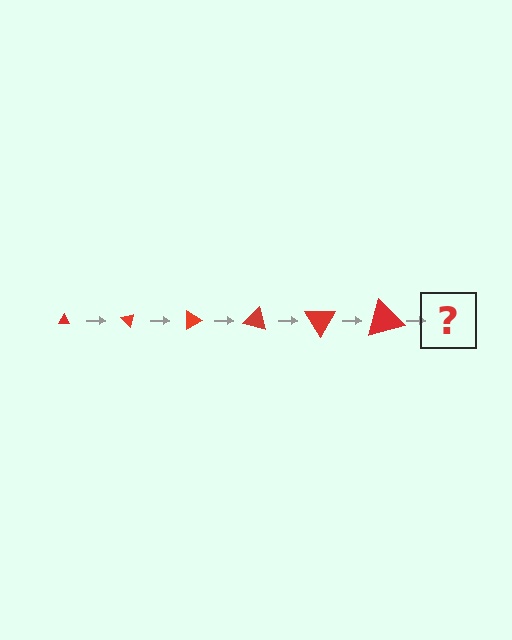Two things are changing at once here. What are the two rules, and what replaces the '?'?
The two rules are that the triangle grows larger each step and it rotates 45 degrees each step. The '?' should be a triangle, larger than the previous one and rotated 270 degrees from the start.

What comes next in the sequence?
The next element should be a triangle, larger than the previous one and rotated 270 degrees from the start.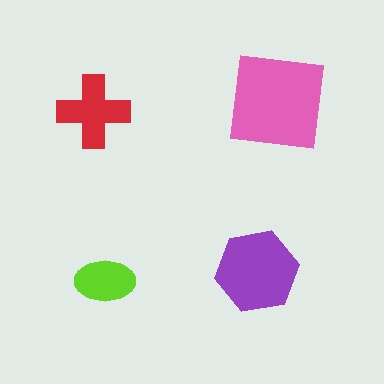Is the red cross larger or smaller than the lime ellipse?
Larger.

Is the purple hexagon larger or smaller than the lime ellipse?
Larger.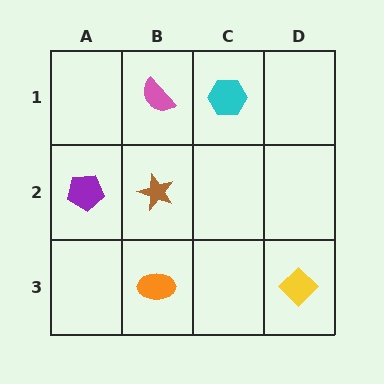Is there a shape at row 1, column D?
No, that cell is empty.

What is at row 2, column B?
A brown star.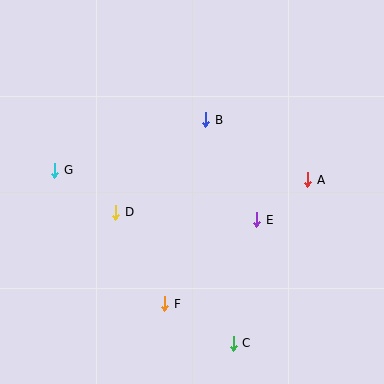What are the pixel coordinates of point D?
Point D is at (116, 212).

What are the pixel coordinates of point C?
Point C is at (233, 343).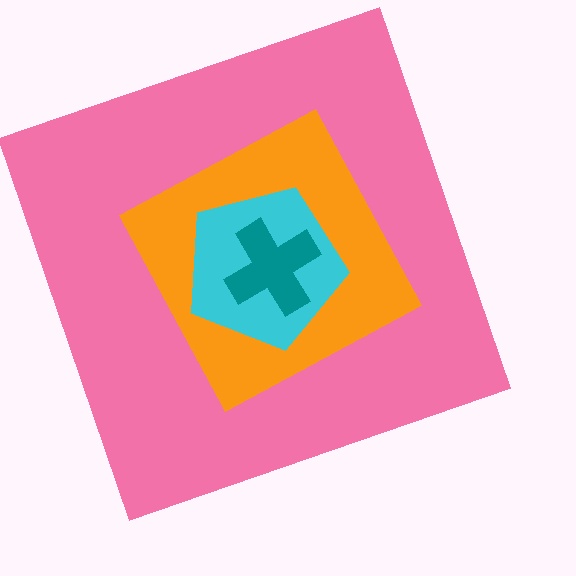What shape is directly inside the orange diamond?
The cyan pentagon.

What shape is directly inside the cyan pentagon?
The teal cross.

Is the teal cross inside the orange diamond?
Yes.